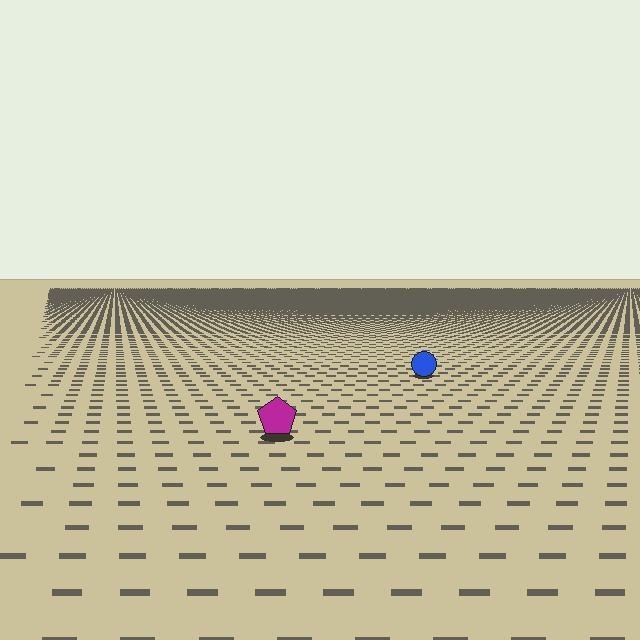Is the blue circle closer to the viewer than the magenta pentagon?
No. The magenta pentagon is closer — you can tell from the texture gradient: the ground texture is coarser near it.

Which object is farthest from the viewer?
The blue circle is farthest from the viewer. It appears smaller and the ground texture around it is denser.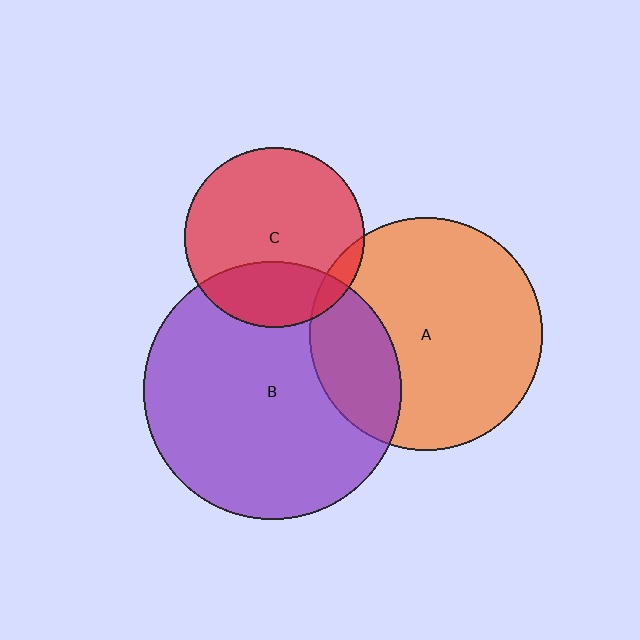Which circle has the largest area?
Circle B (purple).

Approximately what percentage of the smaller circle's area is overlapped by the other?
Approximately 5%.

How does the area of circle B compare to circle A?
Approximately 1.2 times.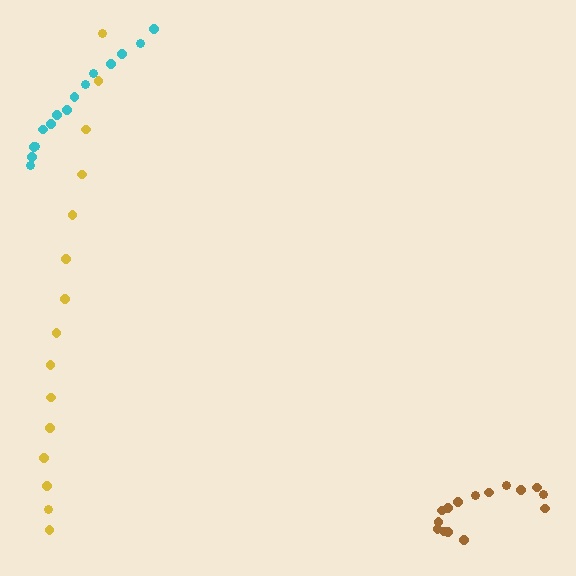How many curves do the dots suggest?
There are 3 distinct paths.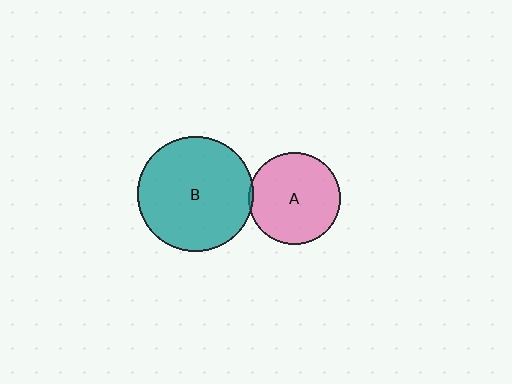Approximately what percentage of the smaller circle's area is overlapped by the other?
Approximately 5%.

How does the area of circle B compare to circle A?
Approximately 1.6 times.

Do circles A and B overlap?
Yes.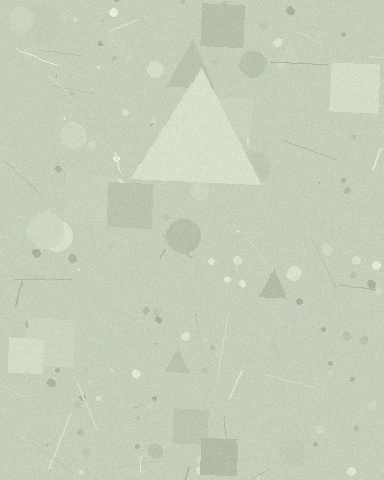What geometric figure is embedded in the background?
A triangle is embedded in the background.